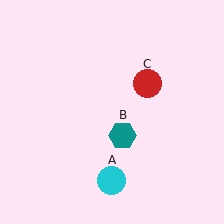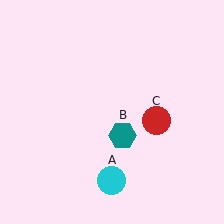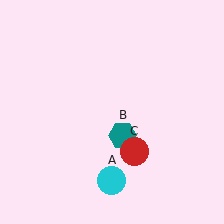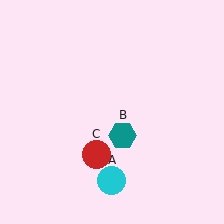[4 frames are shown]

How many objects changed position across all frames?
1 object changed position: red circle (object C).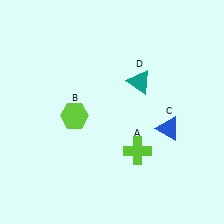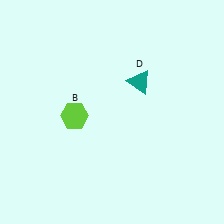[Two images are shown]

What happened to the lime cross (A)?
The lime cross (A) was removed in Image 2. It was in the bottom-right area of Image 1.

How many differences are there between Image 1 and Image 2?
There are 2 differences between the two images.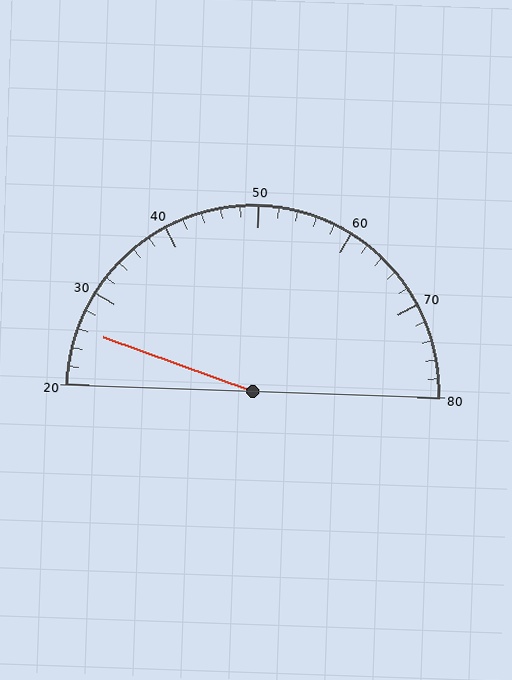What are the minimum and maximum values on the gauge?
The gauge ranges from 20 to 80.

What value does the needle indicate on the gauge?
The needle indicates approximately 26.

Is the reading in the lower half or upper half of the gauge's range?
The reading is in the lower half of the range (20 to 80).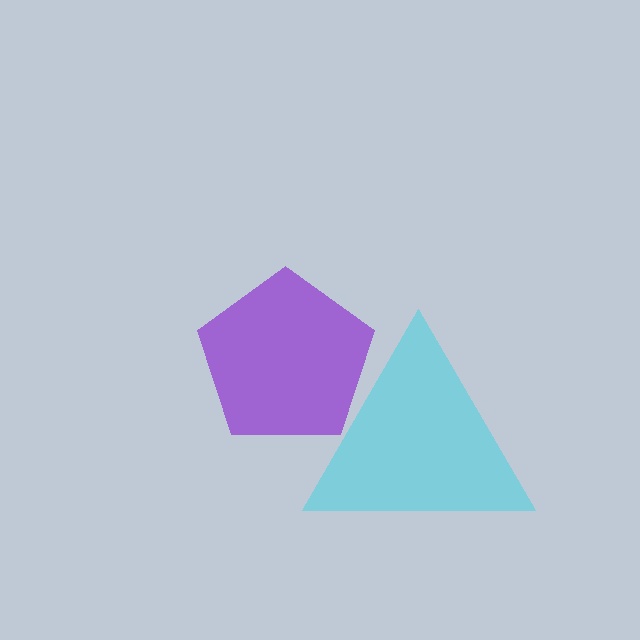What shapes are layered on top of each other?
The layered shapes are: a purple pentagon, a cyan triangle.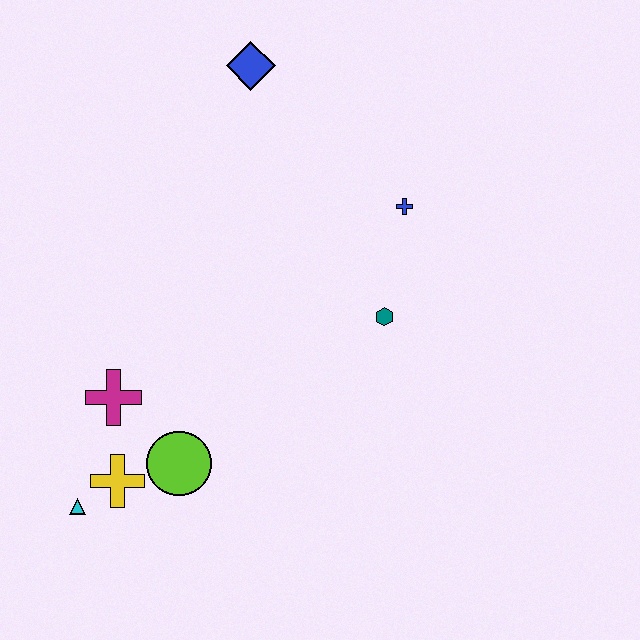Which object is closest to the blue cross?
The teal hexagon is closest to the blue cross.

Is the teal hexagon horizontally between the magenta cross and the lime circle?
No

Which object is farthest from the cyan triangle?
The blue diamond is farthest from the cyan triangle.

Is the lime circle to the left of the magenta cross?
No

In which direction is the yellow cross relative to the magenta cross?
The yellow cross is below the magenta cross.